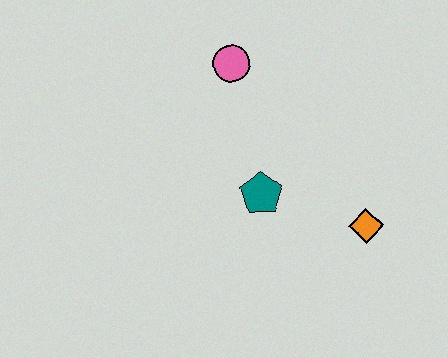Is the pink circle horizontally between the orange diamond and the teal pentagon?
No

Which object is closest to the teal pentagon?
The orange diamond is closest to the teal pentagon.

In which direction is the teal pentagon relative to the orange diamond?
The teal pentagon is to the left of the orange diamond.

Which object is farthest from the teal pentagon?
The pink circle is farthest from the teal pentagon.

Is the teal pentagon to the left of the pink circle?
No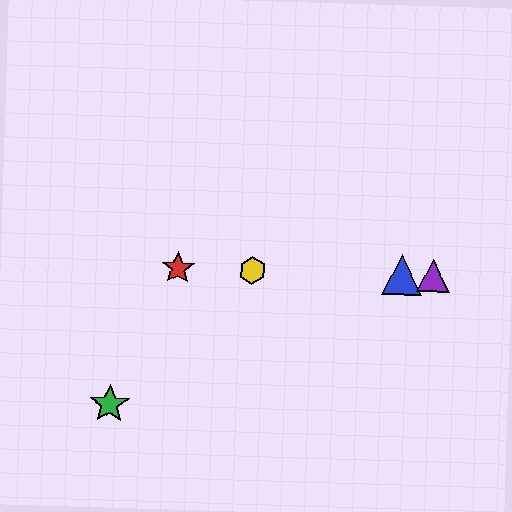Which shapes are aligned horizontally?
The red star, the blue triangle, the yellow hexagon, the purple triangle are aligned horizontally.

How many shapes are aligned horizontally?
4 shapes (the red star, the blue triangle, the yellow hexagon, the purple triangle) are aligned horizontally.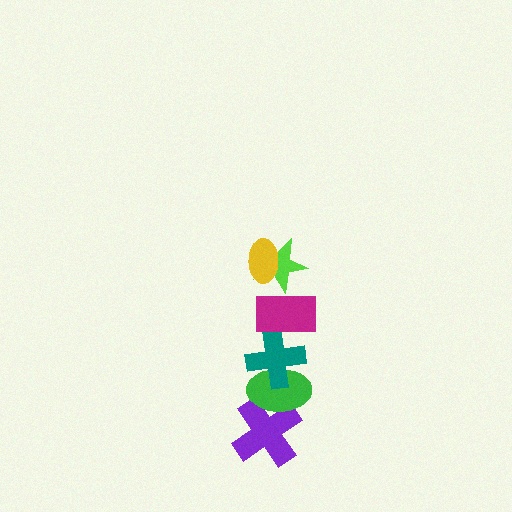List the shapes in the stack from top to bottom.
From top to bottom: the yellow ellipse, the lime star, the magenta rectangle, the teal cross, the green ellipse, the purple cross.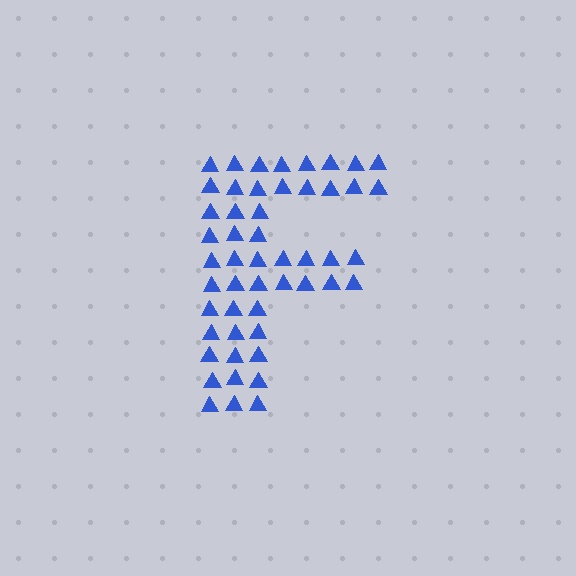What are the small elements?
The small elements are triangles.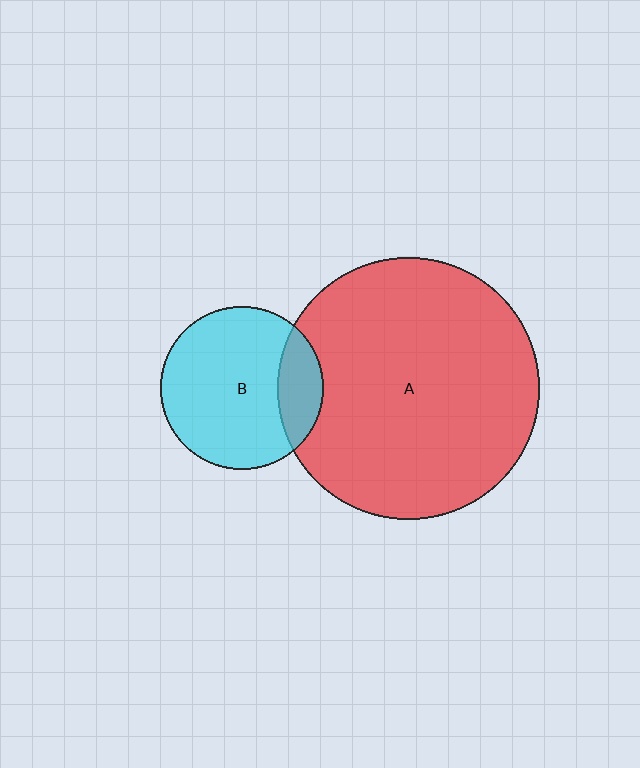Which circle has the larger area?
Circle A (red).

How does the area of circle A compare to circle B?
Approximately 2.6 times.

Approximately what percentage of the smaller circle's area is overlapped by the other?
Approximately 20%.